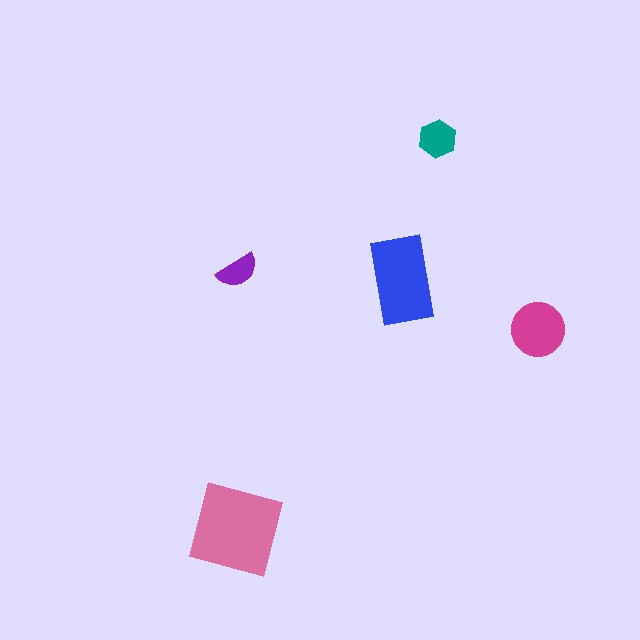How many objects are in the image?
There are 5 objects in the image.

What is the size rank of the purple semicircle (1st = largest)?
5th.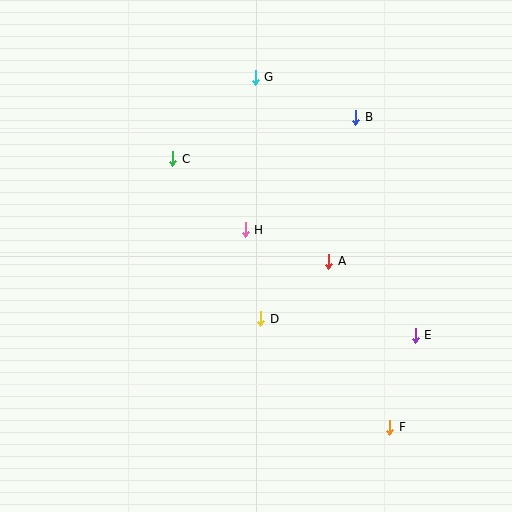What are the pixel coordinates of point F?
Point F is at (390, 427).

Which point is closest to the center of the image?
Point H at (245, 230) is closest to the center.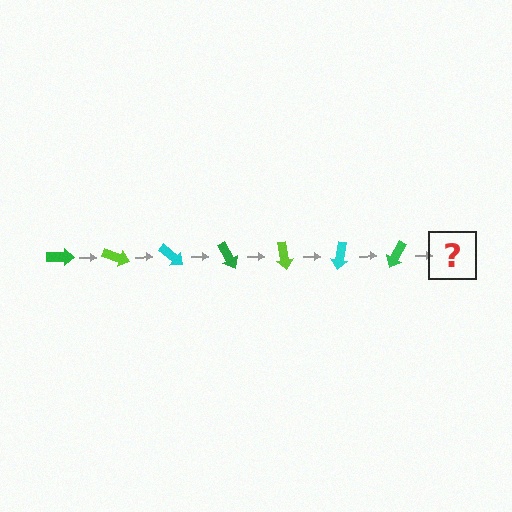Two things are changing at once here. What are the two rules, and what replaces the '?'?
The two rules are that it rotates 20 degrees each step and the color cycles through green, lime, and cyan. The '?' should be a lime arrow, rotated 140 degrees from the start.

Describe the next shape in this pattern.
It should be a lime arrow, rotated 140 degrees from the start.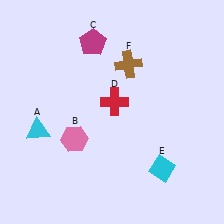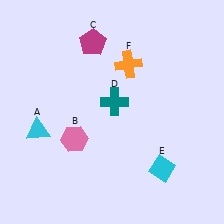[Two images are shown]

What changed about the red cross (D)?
In Image 1, D is red. In Image 2, it changed to teal.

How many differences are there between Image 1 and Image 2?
There are 2 differences between the two images.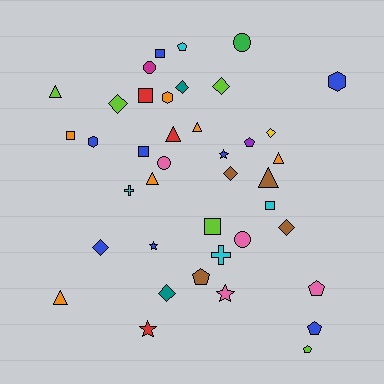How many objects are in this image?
There are 40 objects.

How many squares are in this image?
There are 6 squares.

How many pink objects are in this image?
There are 4 pink objects.